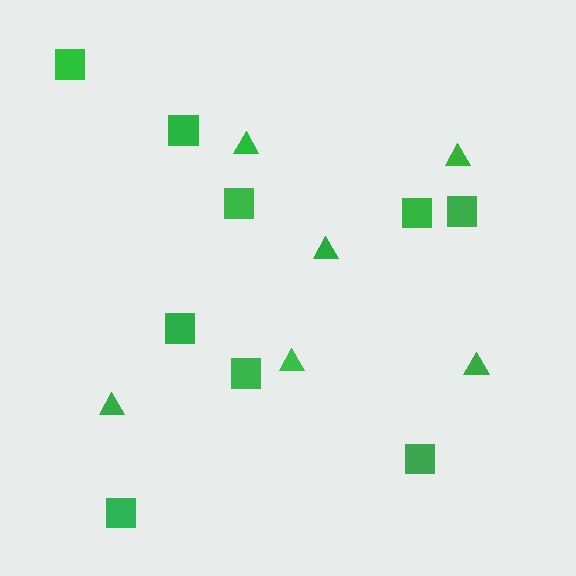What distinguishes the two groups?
There are 2 groups: one group of triangles (6) and one group of squares (9).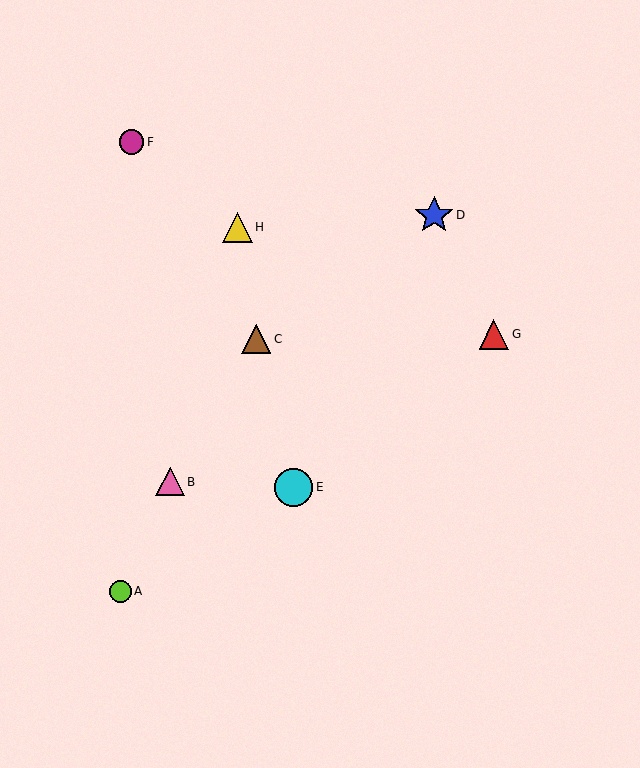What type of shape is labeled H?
Shape H is a yellow triangle.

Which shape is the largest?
The blue star (labeled D) is the largest.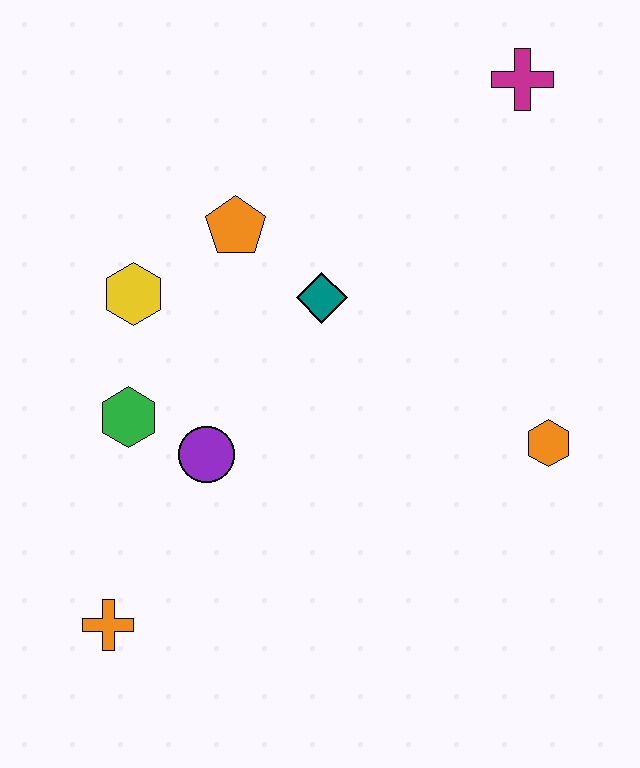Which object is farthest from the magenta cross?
The orange cross is farthest from the magenta cross.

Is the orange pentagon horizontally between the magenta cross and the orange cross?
Yes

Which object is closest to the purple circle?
The green hexagon is closest to the purple circle.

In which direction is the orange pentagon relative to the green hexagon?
The orange pentagon is above the green hexagon.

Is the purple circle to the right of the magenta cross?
No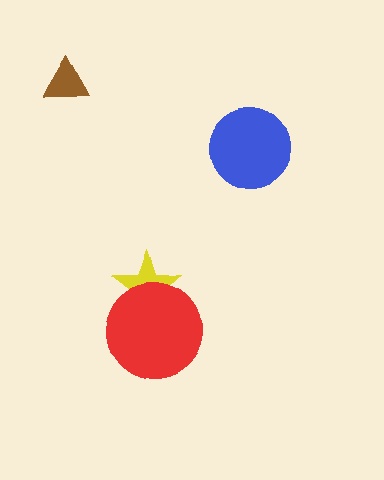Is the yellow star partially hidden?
Yes, it is partially covered by another shape.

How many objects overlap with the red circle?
1 object overlaps with the red circle.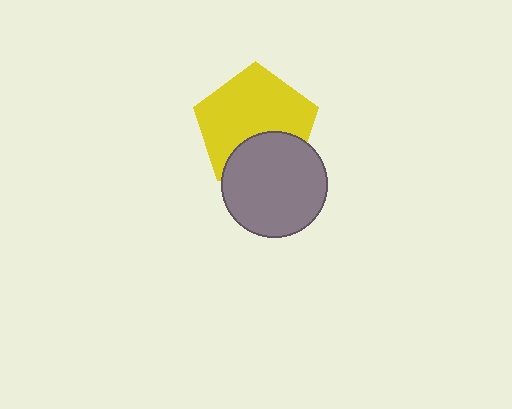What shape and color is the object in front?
The object in front is a gray circle.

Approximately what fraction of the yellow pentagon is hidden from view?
Roughly 32% of the yellow pentagon is hidden behind the gray circle.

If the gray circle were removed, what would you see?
You would see the complete yellow pentagon.